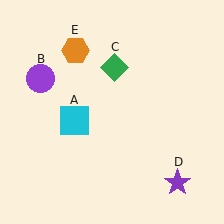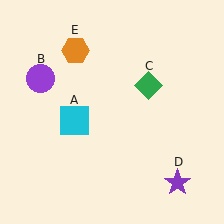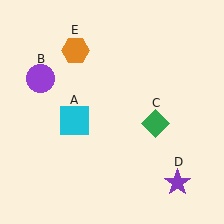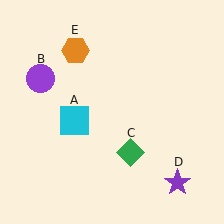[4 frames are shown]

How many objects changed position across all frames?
1 object changed position: green diamond (object C).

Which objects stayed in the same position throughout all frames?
Cyan square (object A) and purple circle (object B) and purple star (object D) and orange hexagon (object E) remained stationary.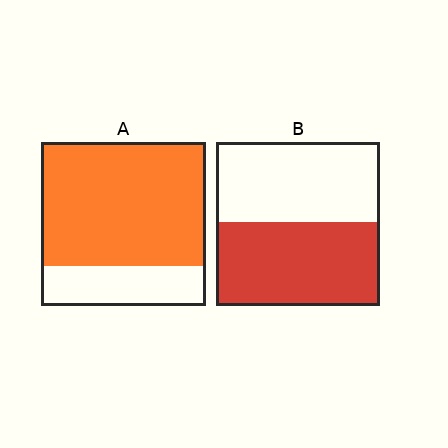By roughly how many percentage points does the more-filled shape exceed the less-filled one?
By roughly 25 percentage points (A over B).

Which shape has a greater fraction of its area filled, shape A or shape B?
Shape A.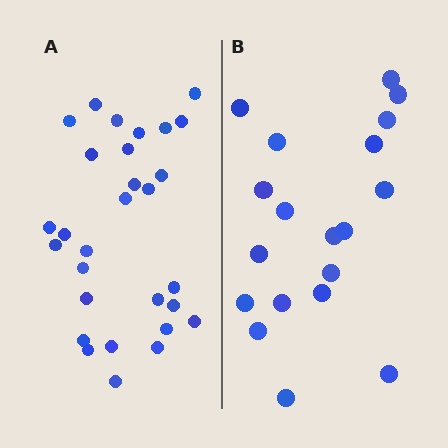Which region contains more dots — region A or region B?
Region A (the left region) has more dots.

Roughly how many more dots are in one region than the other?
Region A has roughly 10 or so more dots than region B.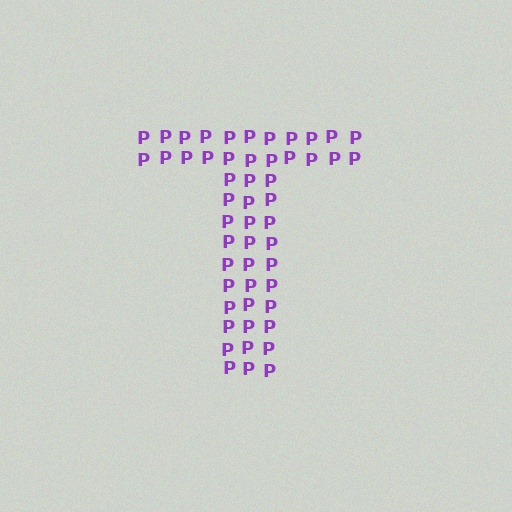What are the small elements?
The small elements are letter P's.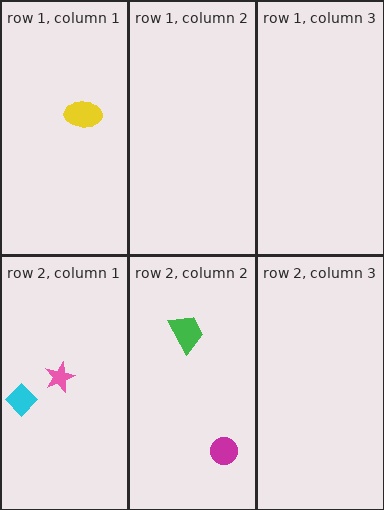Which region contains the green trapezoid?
The row 2, column 2 region.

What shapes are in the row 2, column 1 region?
The cyan diamond, the pink star.